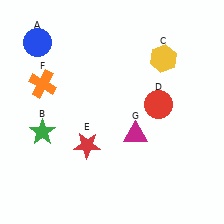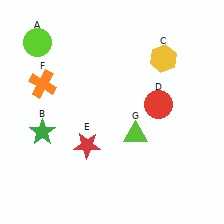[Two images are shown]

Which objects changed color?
A changed from blue to lime. G changed from magenta to lime.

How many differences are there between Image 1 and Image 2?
There are 2 differences between the two images.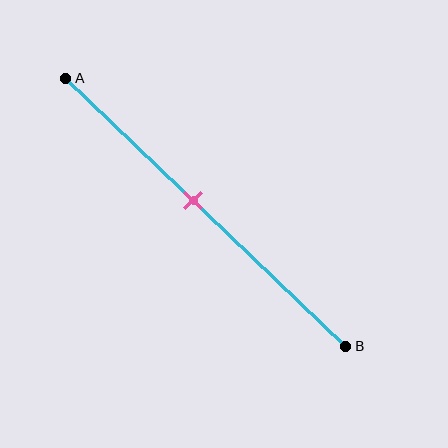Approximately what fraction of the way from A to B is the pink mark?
The pink mark is approximately 45% of the way from A to B.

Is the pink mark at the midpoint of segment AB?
No, the mark is at about 45% from A, not at the 50% midpoint.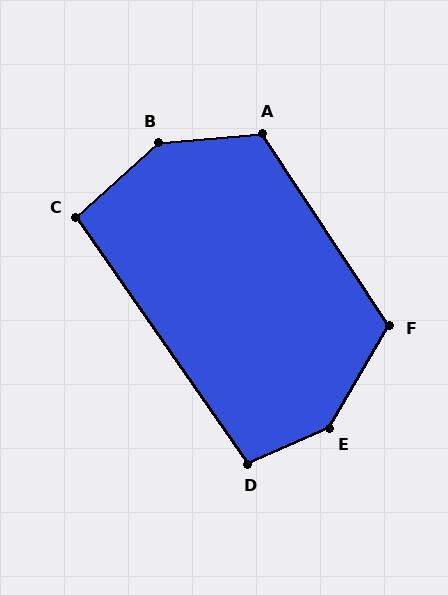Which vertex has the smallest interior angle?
C, at approximately 98 degrees.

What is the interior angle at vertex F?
Approximately 116 degrees (obtuse).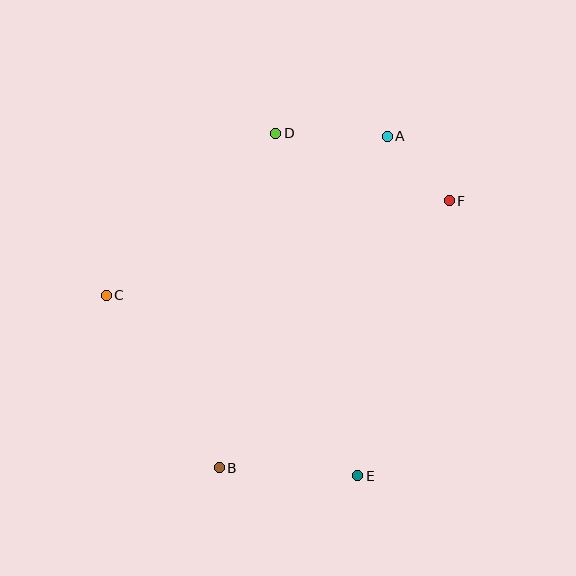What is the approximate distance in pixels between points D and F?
The distance between D and F is approximately 186 pixels.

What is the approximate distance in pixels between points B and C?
The distance between B and C is approximately 206 pixels.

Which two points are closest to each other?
Points A and F are closest to each other.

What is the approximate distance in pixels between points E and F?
The distance between E and F is approximately 290 pixels.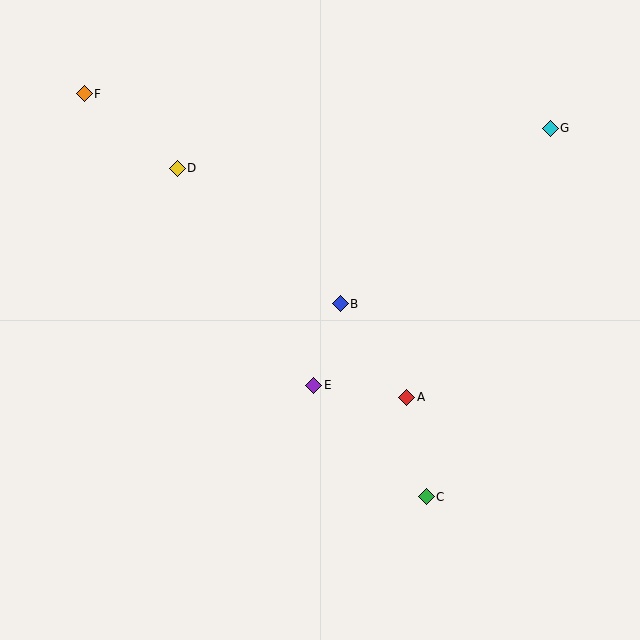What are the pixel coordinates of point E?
Point E is at (314, 385).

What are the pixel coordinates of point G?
Point G is at (550, 128).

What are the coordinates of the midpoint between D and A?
The midpoint between D and A is at (292, 283).